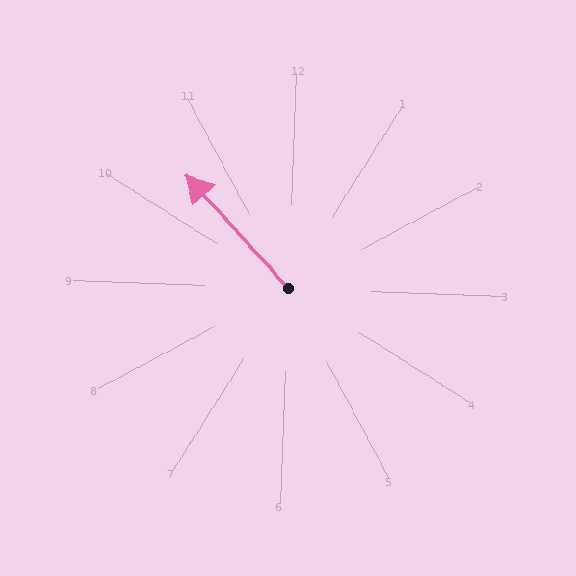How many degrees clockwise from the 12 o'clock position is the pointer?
Approximately 316 degrees.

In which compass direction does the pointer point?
Northwest.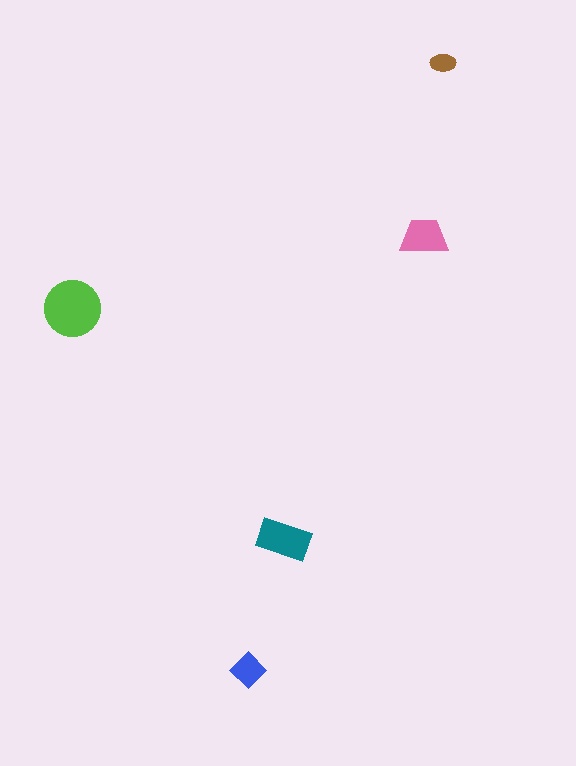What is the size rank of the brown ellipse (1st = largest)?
5th.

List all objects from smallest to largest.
The brown ellipse, the blue diamond, the pink trapezoid, the teal rectangle, the lime circle.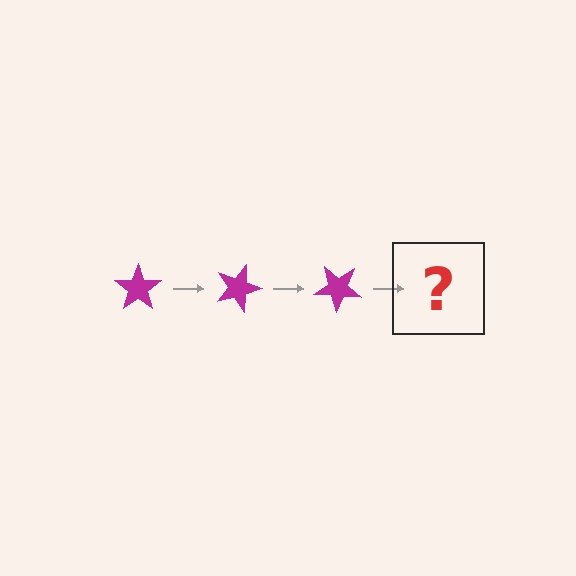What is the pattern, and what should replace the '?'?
The pattern is that the star rotates 20 degrees each step. The '?' should be a magenta star rotated 60 degrees.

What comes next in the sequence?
The next element should be a magenta star rotated 60 degrees.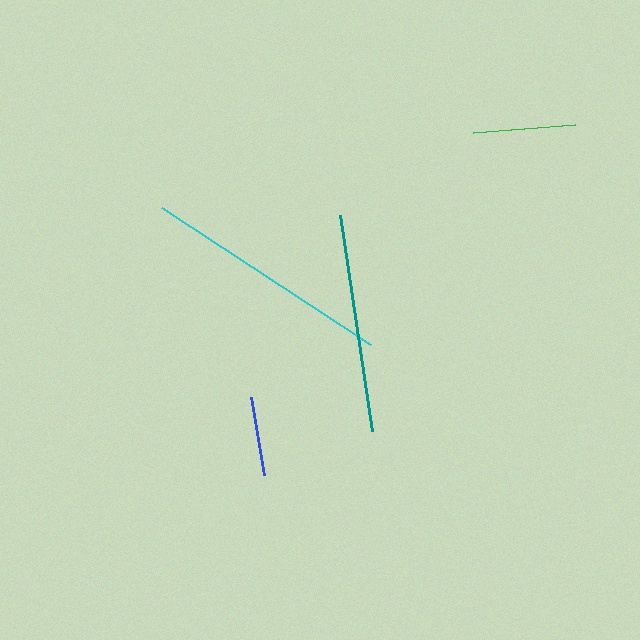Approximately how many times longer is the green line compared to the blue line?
The green line is approximately 1.3 times the length of the blue line.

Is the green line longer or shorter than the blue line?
The green line is longer than the blue line.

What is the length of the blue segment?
The blue segment is approximately 79 pixels long.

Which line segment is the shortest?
The blue line is the shortest at approximately 79 pixels.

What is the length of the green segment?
The green segment is approximately 102 pixels long.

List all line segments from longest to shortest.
From longest to shortest: cyan, teal, green, blue.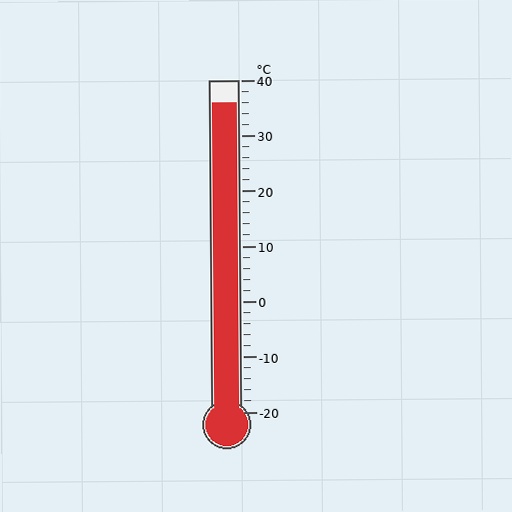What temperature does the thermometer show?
The thermometer shows approximately 36°C.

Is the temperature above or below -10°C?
The temperature is above -10°C.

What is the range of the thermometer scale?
The thermometer scale ranges from -20°C to 40°C.